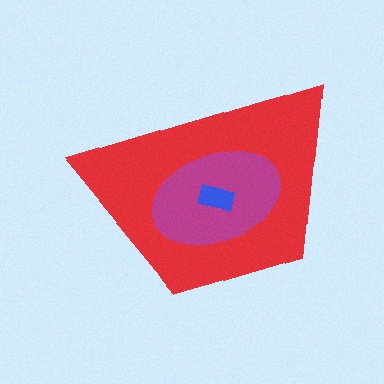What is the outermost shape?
The red trapezoid.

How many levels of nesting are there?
3.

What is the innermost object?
The blue rectangle.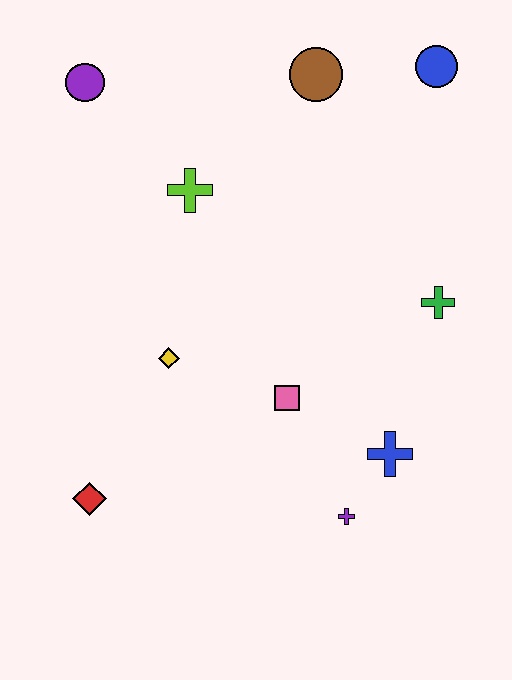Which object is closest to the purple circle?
The lime cross is closest to the purple circle.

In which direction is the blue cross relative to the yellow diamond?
The blue cross is to the right of the yellow diamond.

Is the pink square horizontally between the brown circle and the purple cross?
No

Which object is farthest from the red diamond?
The blue circle is farthest from the red diamond.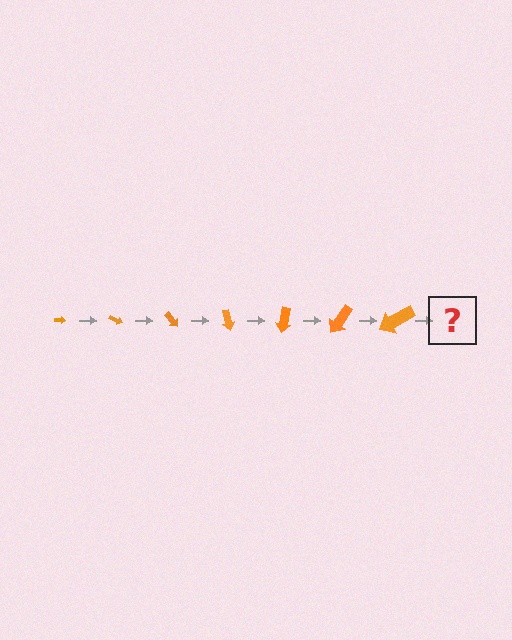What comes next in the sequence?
The next element should be an arrow, larger than the previous one and rotated 175 degrees from the start.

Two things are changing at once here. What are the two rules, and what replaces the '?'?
The two rules are that the arrow grows larger each step and it rotates 25 degrees each step. The '?' should be an arrow, larger than the previous one and rotated 175 degrees from the start.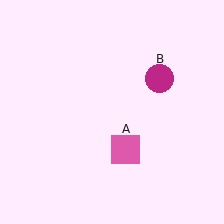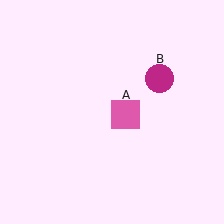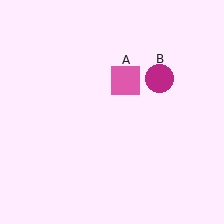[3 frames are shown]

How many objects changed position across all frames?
1 object changed position: pink square (object A).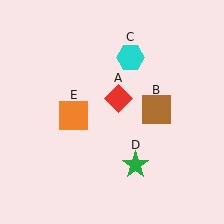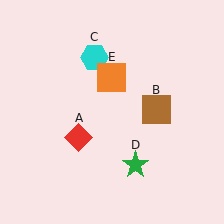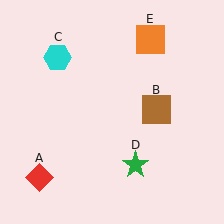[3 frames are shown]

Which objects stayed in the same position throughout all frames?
Brown square (object B) and green star (object D) remained stationary.